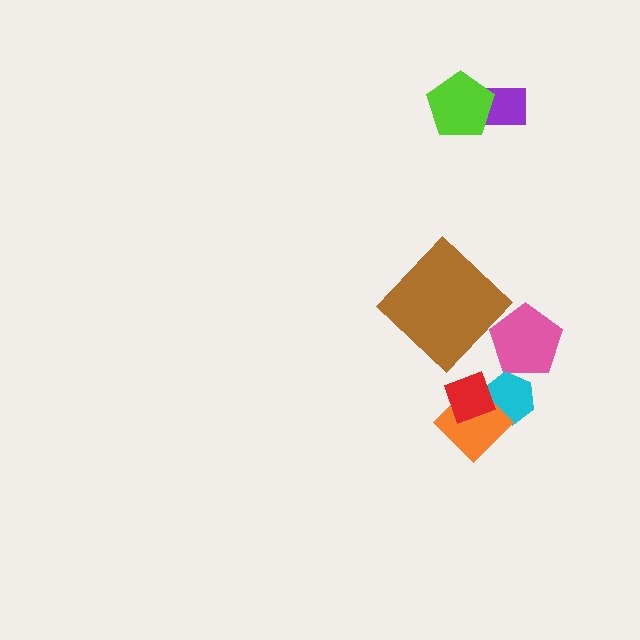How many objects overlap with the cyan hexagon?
2 objects overlap with the cyan hexagon.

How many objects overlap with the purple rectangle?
1 object overlaps with the purple rectangle.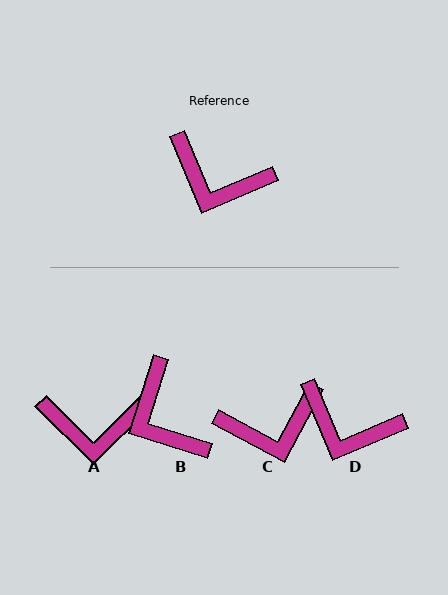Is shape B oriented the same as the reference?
No, it is off by about 40 degrees.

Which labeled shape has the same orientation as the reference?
D.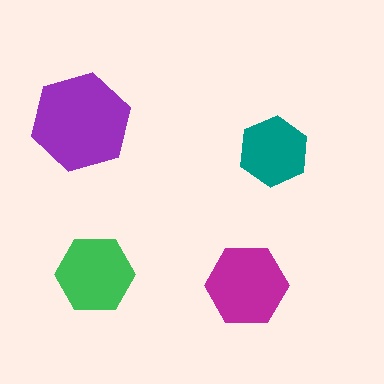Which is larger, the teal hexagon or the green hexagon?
The green one.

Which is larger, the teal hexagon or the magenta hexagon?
The magenta one.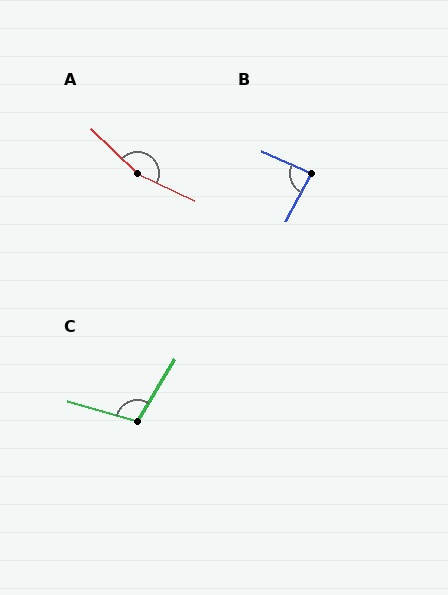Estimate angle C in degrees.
Approximately 106 degrees.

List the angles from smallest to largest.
B (86°), C (106°), A (161°).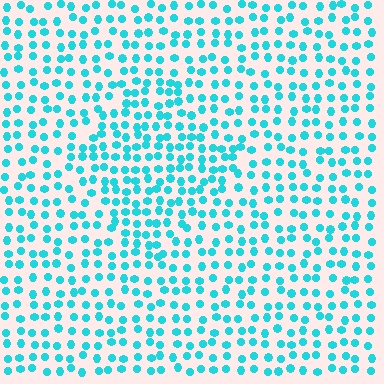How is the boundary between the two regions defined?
The boundary is defined by a change in element density (approximately 1.4x ratio). All elements are the same color, size, and shape.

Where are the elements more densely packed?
The elements are more densely packed inside the diamond boundary.